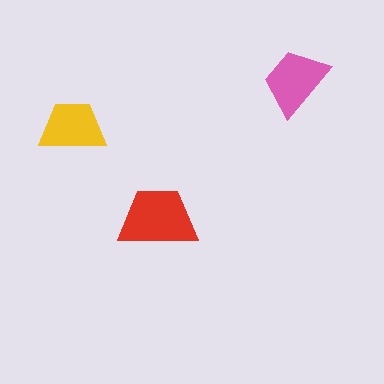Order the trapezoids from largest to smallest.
the red one, the pink one, the yellow one.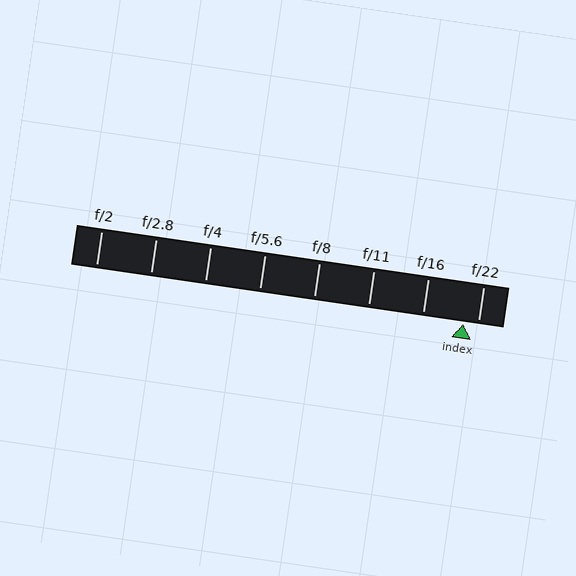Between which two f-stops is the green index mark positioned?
The index mark is between f/16 and f/22.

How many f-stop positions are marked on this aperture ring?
There are 8 f-stop positions marked.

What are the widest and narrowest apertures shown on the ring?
The widest aperture shown is f/2 and the narrowest is f/22.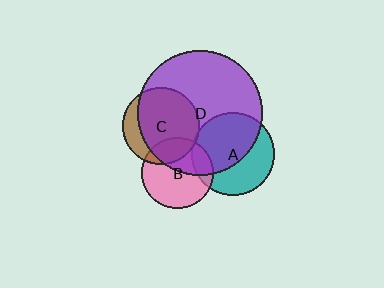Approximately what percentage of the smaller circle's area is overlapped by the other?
Approximately 40%.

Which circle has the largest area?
Circle D (purple).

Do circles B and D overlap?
Yes.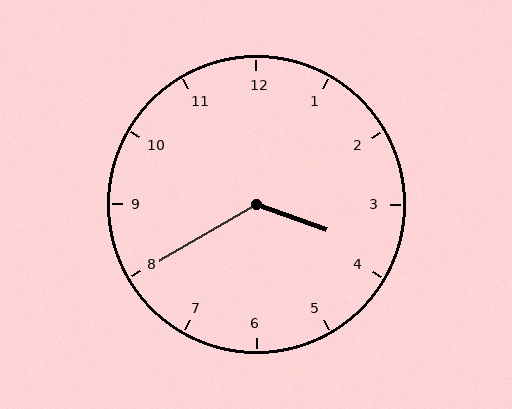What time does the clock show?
3:40.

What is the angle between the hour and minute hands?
Approximately 130 degrees.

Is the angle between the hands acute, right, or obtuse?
It is obtuse.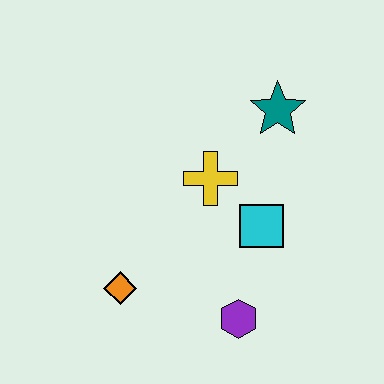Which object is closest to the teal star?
The yellow cross is closest to the teal star.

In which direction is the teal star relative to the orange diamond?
The teal star is above the orange diamond.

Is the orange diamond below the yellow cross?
Yes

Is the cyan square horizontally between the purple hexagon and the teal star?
Yes